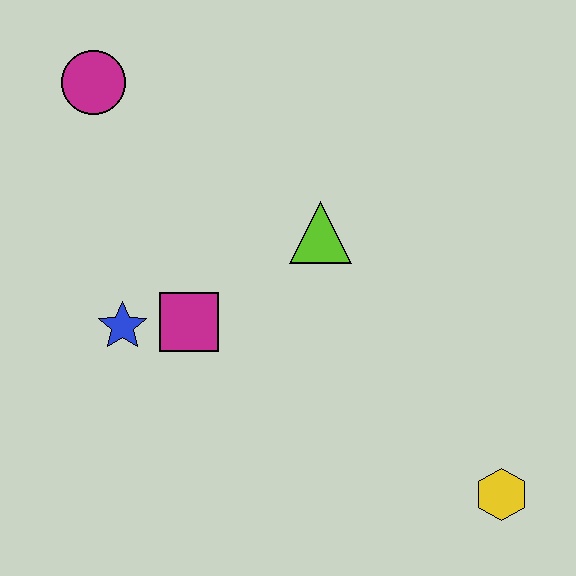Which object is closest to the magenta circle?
The blue star is closest to the magenta circle.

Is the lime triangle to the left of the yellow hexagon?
Yes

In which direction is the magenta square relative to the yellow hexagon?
The magenta square is to the left of the yellow hexagon.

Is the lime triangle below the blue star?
No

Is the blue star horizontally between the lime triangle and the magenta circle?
Yes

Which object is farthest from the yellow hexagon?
The magenta circle is farthest from the yellow hexagon.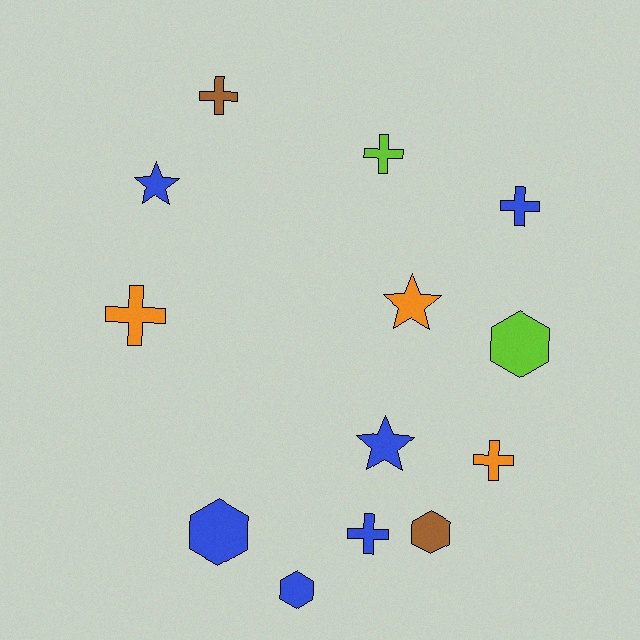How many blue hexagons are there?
There are 2 blue hexagons.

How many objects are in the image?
There are 13 objects.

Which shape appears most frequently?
Cross, with 6 objects.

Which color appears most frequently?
Blue, with 6 objects.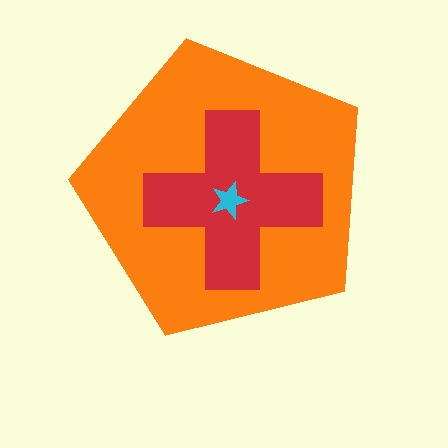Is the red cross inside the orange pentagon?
Yes.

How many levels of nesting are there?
3.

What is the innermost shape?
The cyan star.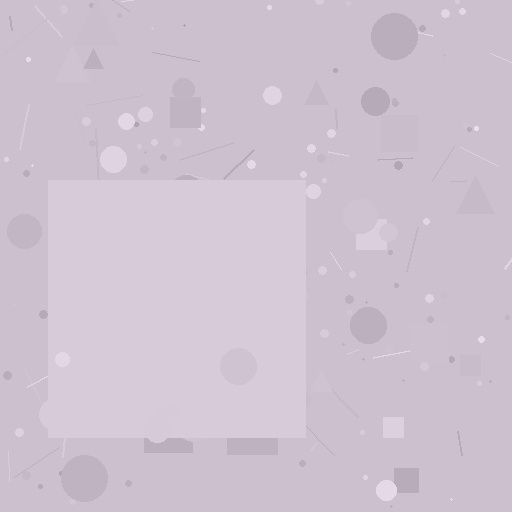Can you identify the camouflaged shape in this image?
The camouflaged shape is a square.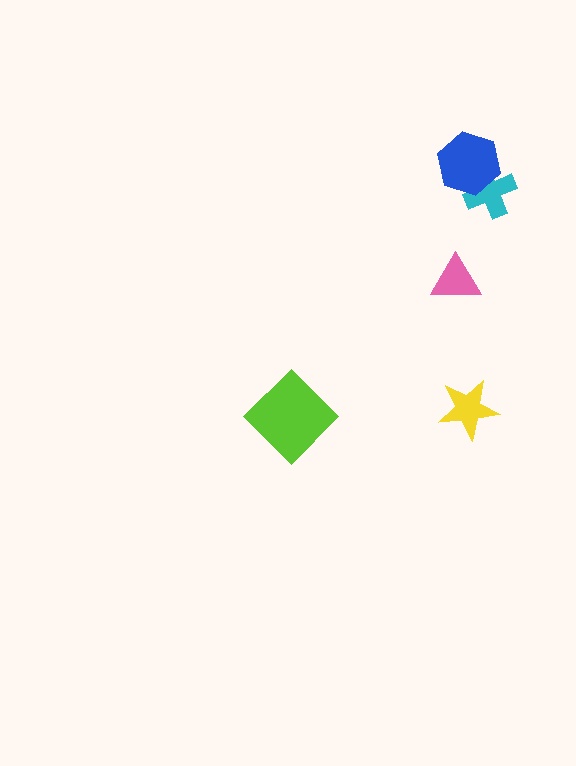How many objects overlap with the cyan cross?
1 object overlaps with the cyan cross.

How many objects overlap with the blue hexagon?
1 object overlaps with the blue hexagon.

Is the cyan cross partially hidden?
Yes, it is partially covered by another shape.